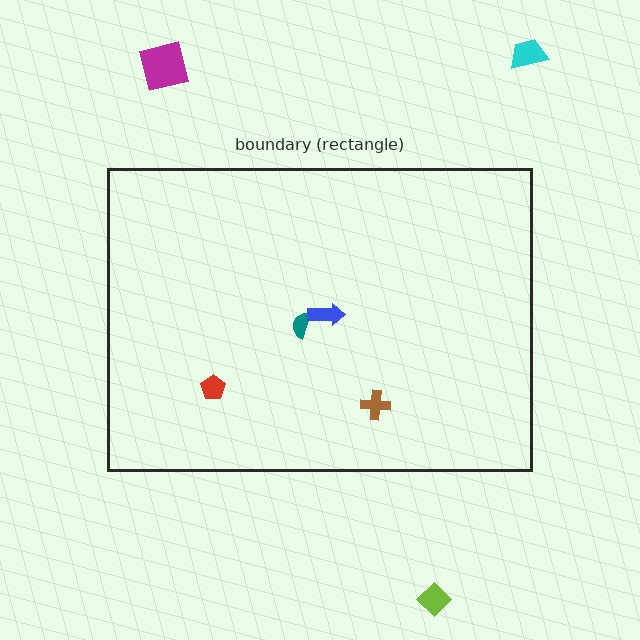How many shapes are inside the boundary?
4 inside, 3 outside.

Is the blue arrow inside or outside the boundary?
Inside.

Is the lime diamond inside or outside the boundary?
Outside.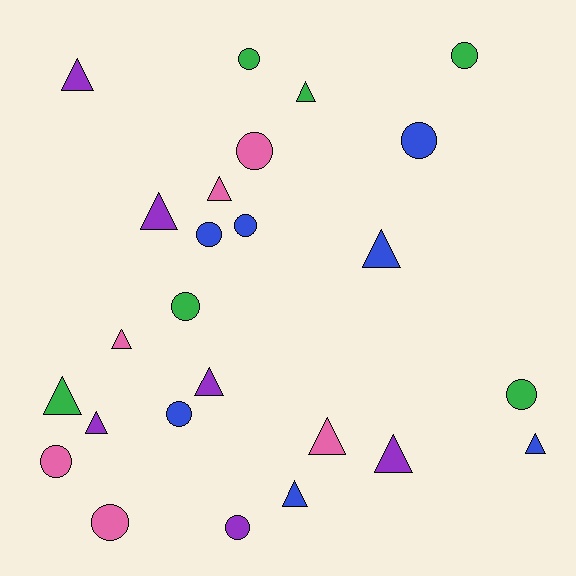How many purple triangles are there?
There are 5 purple triangles.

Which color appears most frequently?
Blue, with 7 objects.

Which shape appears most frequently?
Triangle, with 13 objects.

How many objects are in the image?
There are 25 objects.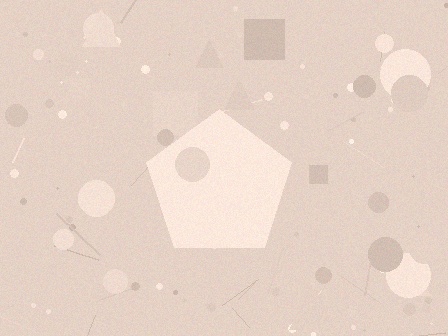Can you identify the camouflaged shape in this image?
The camouflaged shape is a pentagon.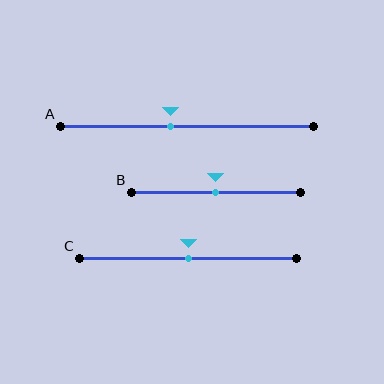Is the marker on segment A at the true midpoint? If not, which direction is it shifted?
No, the marker on segment A is shifted to the left by about 6% of the segment length.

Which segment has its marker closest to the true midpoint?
Segment B has its marker closest to the true midpoint.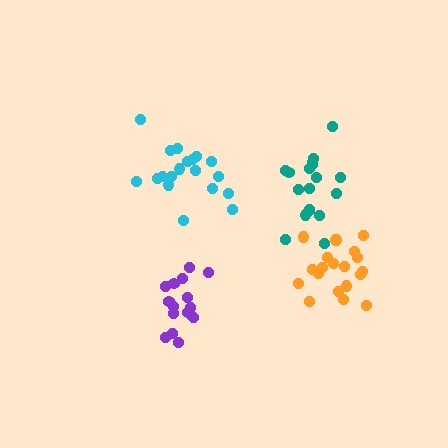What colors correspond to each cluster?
The clusters are colored: teal, purple, cyan, orange.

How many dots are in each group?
Group 1: 18 dots, Group 2: 16 dots, Group 3: 19 dots, Group 4: 20 dots (73 total).